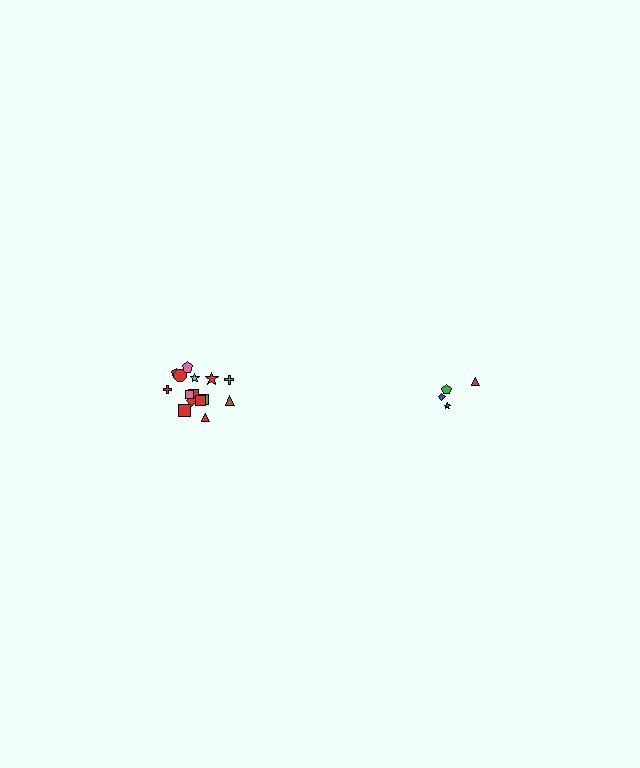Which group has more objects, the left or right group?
The left group.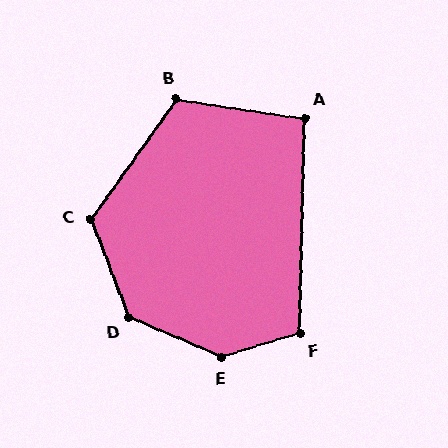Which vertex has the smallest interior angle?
A, at approximately 97 degrees.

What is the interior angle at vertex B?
Approximately 117 degrees (obtuse).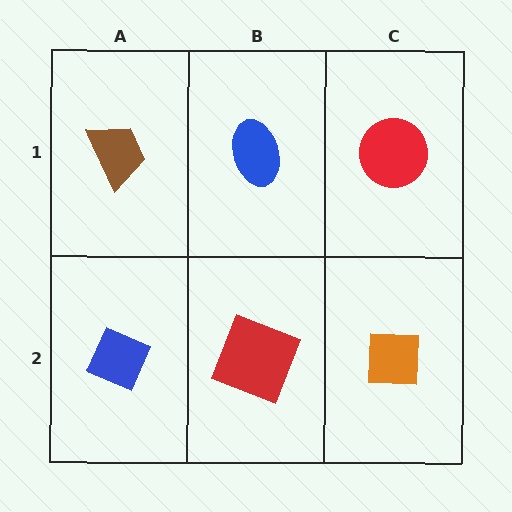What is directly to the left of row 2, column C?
A red square.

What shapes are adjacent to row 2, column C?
A red circle (row 1, column C), a red square (row 2, column B).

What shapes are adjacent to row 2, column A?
A brown trapezoid (row 1, column A), a red square (row 2, column B).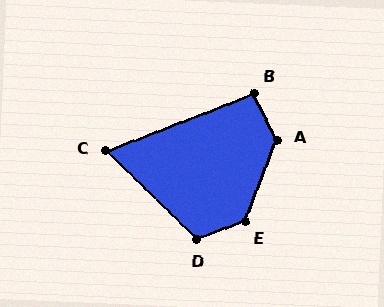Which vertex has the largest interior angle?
E, at approximately 132 degrees.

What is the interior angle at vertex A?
Approximately 132 degrees (obtuse).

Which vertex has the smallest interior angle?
C, at approximately 66 degrees.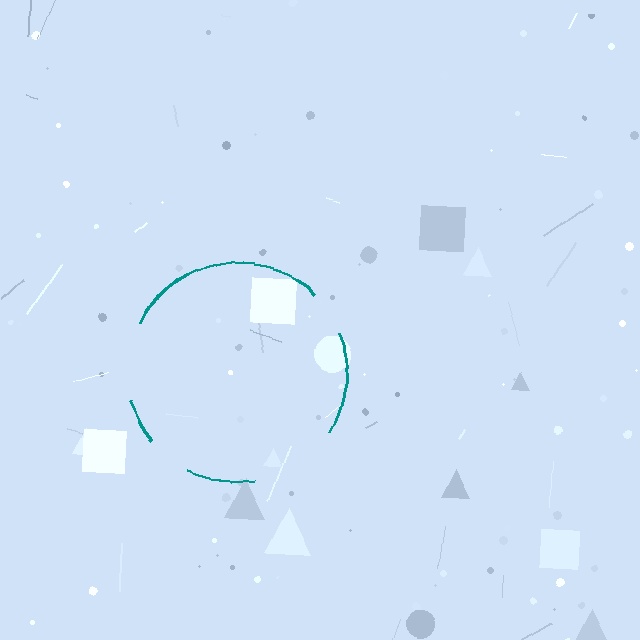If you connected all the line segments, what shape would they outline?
They would outline a circle.